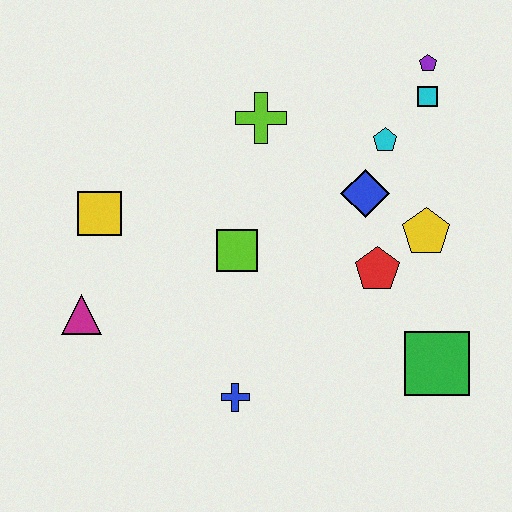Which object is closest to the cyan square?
The purple pentagon is closest to the cyan square.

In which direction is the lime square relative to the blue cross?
The lime square is above the blue cross.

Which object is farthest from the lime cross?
The green square is farthest from the lime cross.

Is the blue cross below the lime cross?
Yes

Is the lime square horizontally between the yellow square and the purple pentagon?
Yes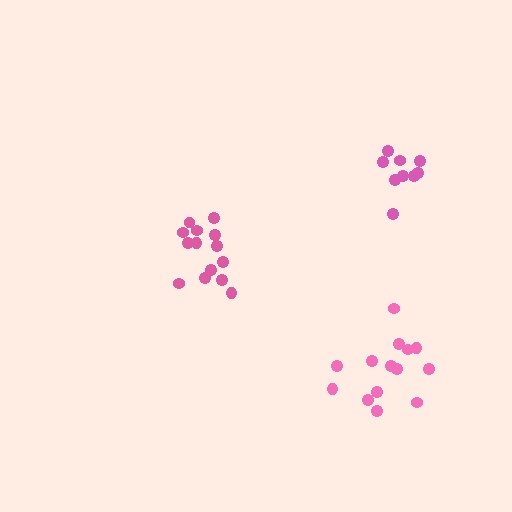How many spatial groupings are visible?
There are 3 spatial groupings.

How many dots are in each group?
Group 1: 14 dots, Group 2: 9 dots, Group 3: 14 dots (37 total).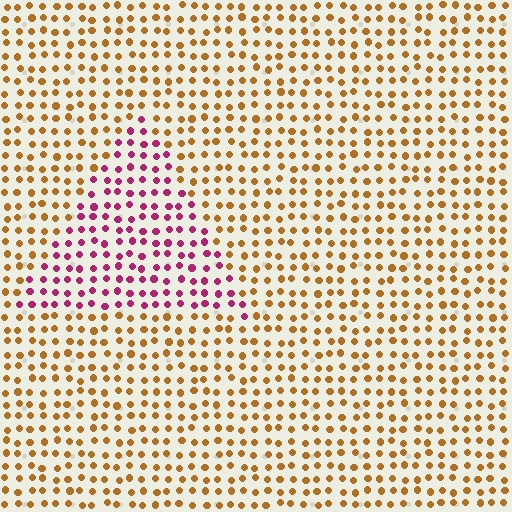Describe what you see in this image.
The image is filled with small brown elements in a uniform arrangement. A triangle-shaped region is visible where the elements are tinted to a slightly different hue, forming a subtle color boundary.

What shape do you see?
I see a triangle.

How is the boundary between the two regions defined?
The boundary is defined purely by a slight shift in hue (about 67 degrees). Spacing, size, and orientation are identical on both sides.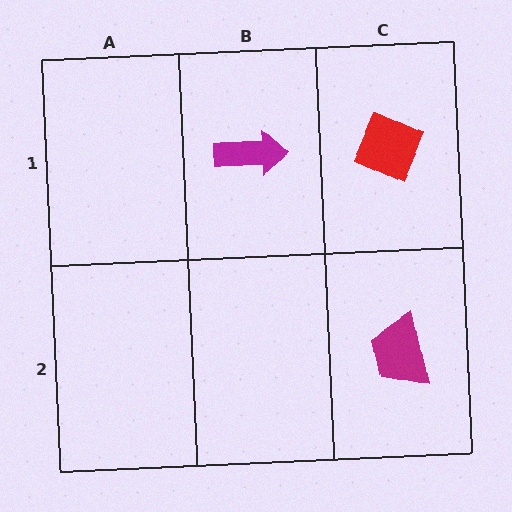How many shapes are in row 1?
2 shapes.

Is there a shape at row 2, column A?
No, that cell is empty.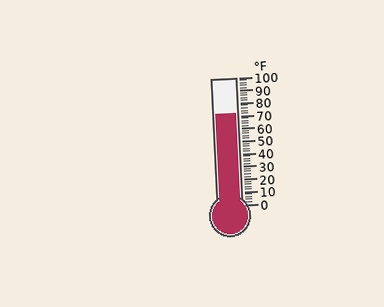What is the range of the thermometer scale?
The thermometer scale ranges from 0°F to 100°F.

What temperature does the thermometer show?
The thermometer shows approximately 72°F.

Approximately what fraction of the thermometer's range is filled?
The thermometer is filled to approximately 70% of its range.